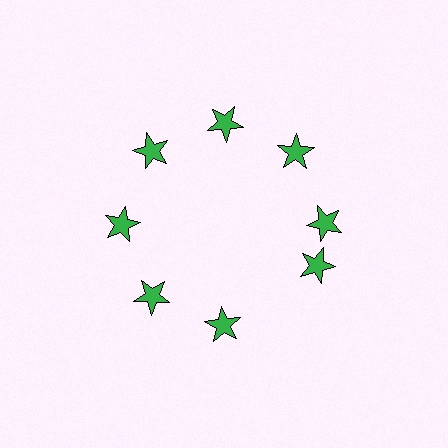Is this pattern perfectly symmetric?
No. The 8 green stars are arranged in a ring, but one element near the 4 o'clock position is rotated out of alignment along the ring, breaking the 8-fold rotational symmetry.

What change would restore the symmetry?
The symmetry would be restored by rotating it back into even spacing with its neighbors so that all 8 stars sit at equal angles and equal distance from the center.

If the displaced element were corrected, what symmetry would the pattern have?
It would have 8-fold rotational symmetry — the pattern would map onto itself every 45 degrees.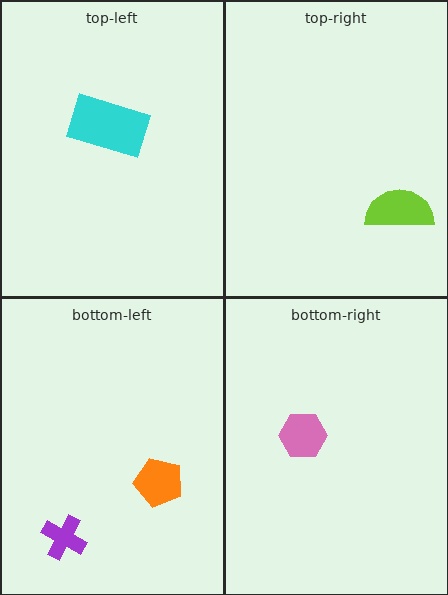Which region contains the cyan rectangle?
The top-left region.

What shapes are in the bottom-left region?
The purple cross, the orange pentagon.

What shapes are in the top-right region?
The lime semicircle.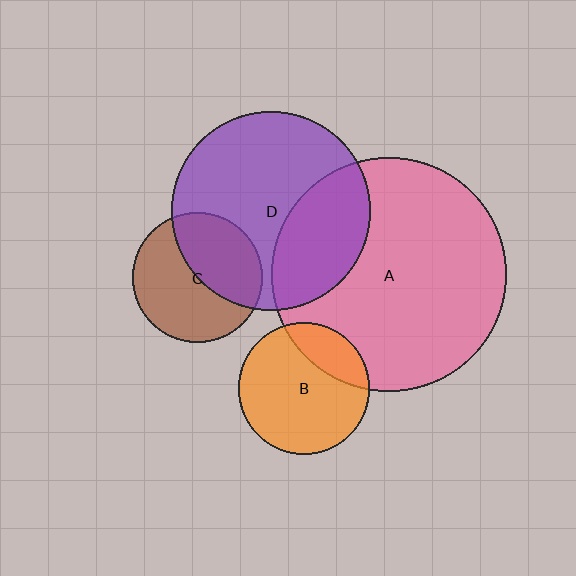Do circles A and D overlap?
Yes.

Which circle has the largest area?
Circle A (pink).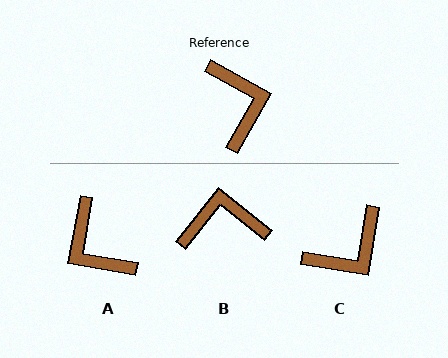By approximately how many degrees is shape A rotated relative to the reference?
Approximately 161 degrees clockwise.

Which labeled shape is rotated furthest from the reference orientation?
A, about 161 degrees away.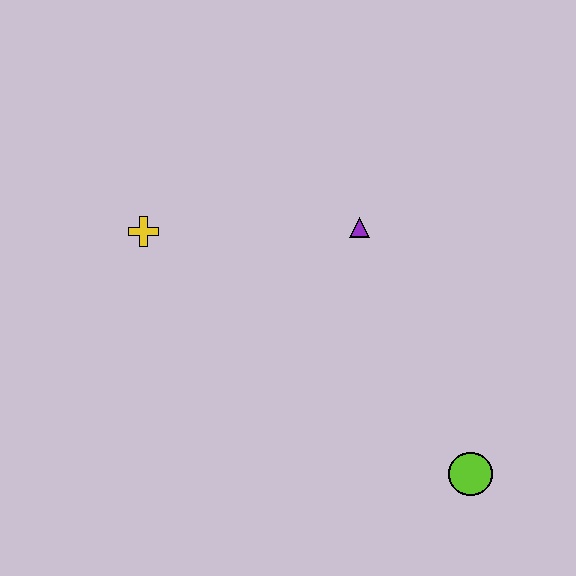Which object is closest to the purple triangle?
The yellow cross is closest to the purple triangle.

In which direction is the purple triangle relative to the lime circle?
The purple triangle is above the lime circle.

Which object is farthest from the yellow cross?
The lime circle is farthest from the yellow cross.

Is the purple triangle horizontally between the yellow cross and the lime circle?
Yes